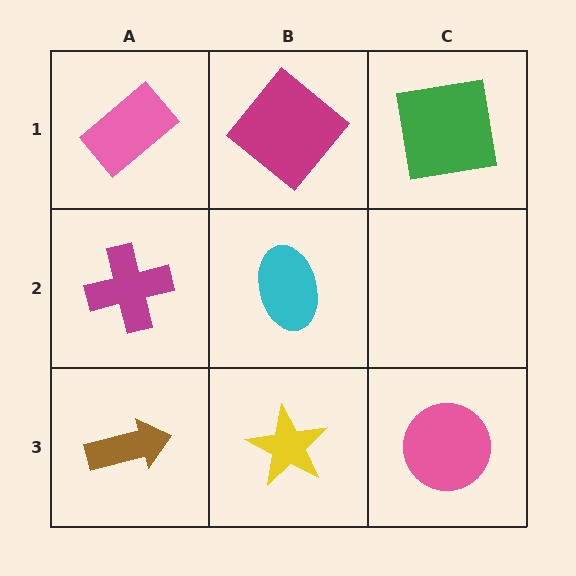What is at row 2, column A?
A magenta cross.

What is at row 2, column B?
A cyan ellipse.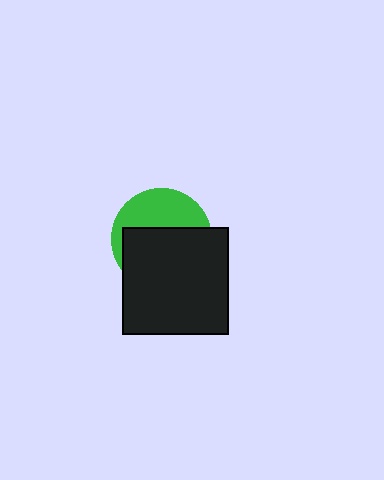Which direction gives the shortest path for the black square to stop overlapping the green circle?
Moving down gives the shortest separation.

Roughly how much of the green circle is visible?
A small part of it is visible (roughly 40%).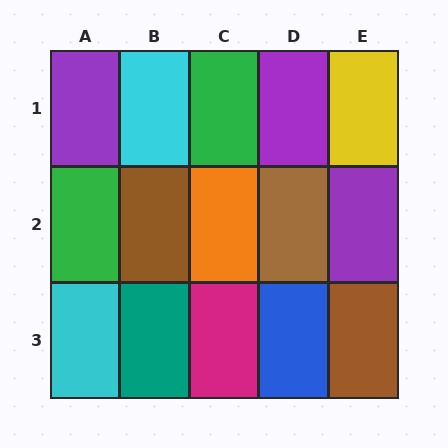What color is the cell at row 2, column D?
Brown.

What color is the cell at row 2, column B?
Brown.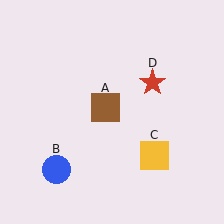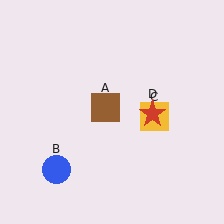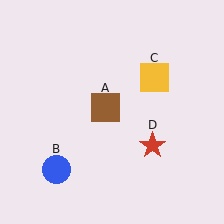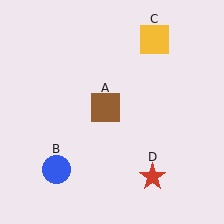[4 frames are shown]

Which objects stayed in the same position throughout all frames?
Brown square (object A) and blue circle (object B) remained stationary.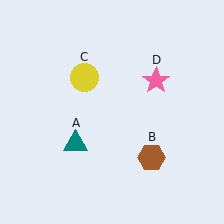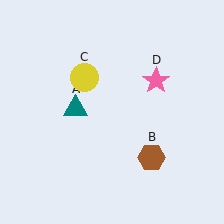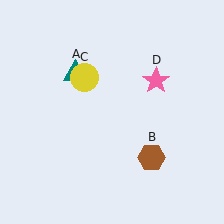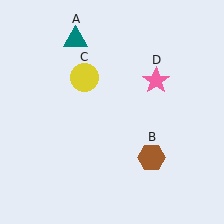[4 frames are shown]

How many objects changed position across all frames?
1 object changed position: teal triangle (object A).